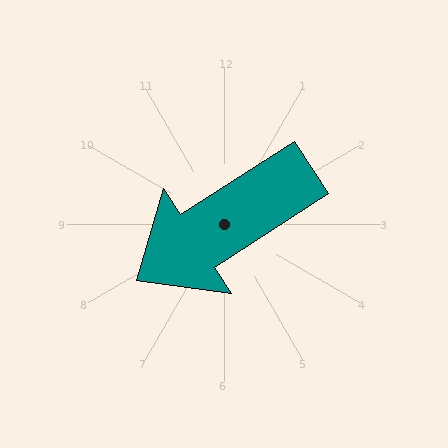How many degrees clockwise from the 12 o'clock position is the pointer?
Approximately 237 degrees.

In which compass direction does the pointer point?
Southwest.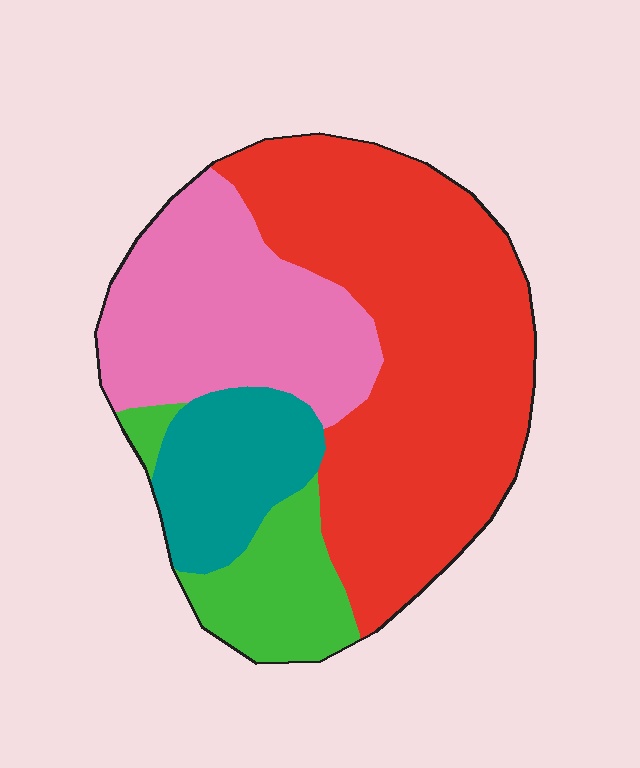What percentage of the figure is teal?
Teal covers around 15% of the figure.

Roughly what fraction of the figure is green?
Green covers about 10% of the figure.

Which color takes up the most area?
Red, at roughly 50%.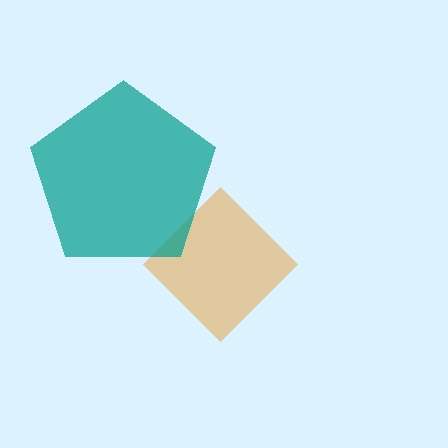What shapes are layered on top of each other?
The layered shapes are: an orange diamond, a teal pentagon.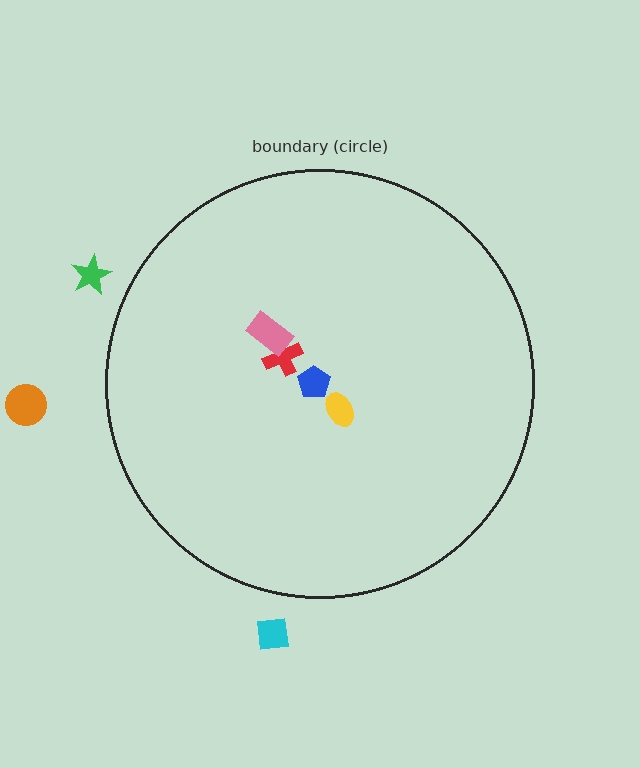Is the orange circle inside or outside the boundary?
Outside.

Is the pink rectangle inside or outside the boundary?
Inside.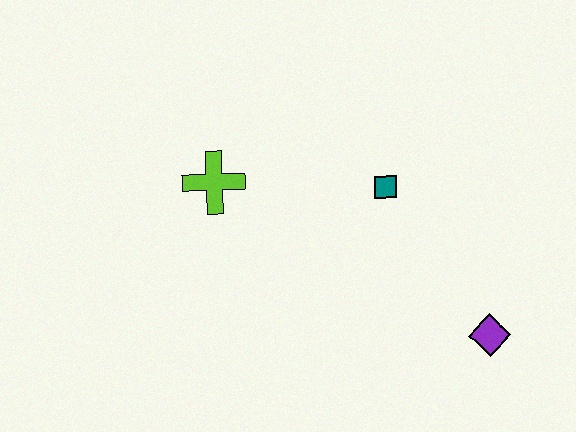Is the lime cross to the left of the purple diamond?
Yes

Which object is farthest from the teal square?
The purple diamond is farthest from the teal square.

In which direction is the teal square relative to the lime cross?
The teal square is to the right of the lime cross.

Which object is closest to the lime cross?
The teal square is closest to the lime cross.